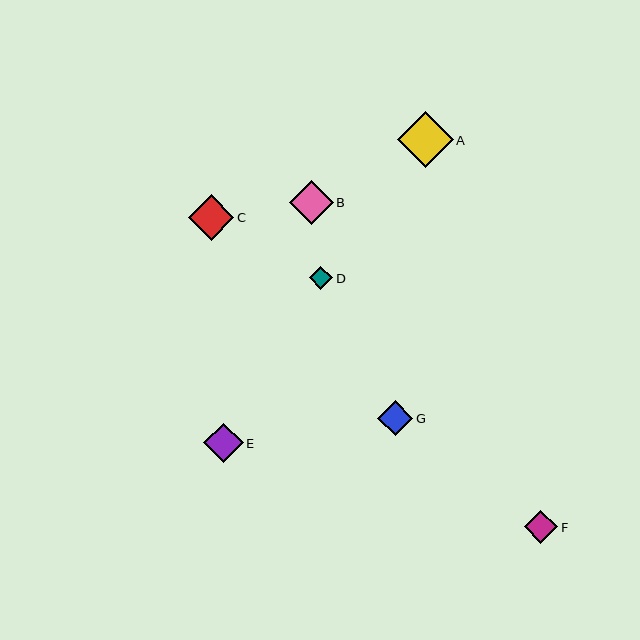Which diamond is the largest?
Diamond A is the largest with a size of approximately 56 pixels.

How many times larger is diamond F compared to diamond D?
Diamond F is approximately 1.4 times the size of diamond D.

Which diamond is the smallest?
Diamond D is the smallest with a size of approximately 24 pixels.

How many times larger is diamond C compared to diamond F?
Diamond C is approximately 1.3 times the size of diamond F.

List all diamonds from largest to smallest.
From largest to smallest: A, C, B, E, G, F, D.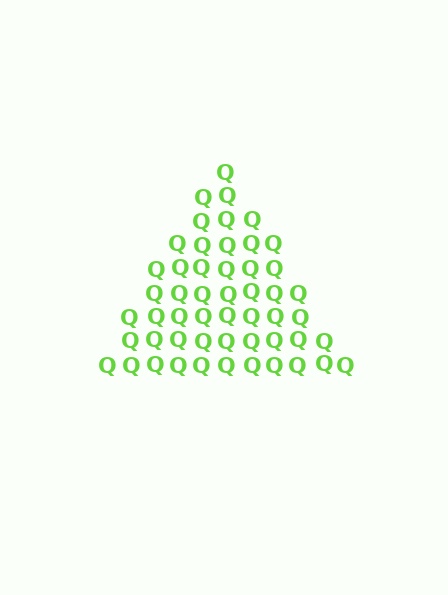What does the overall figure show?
The overall figure shows a triangle.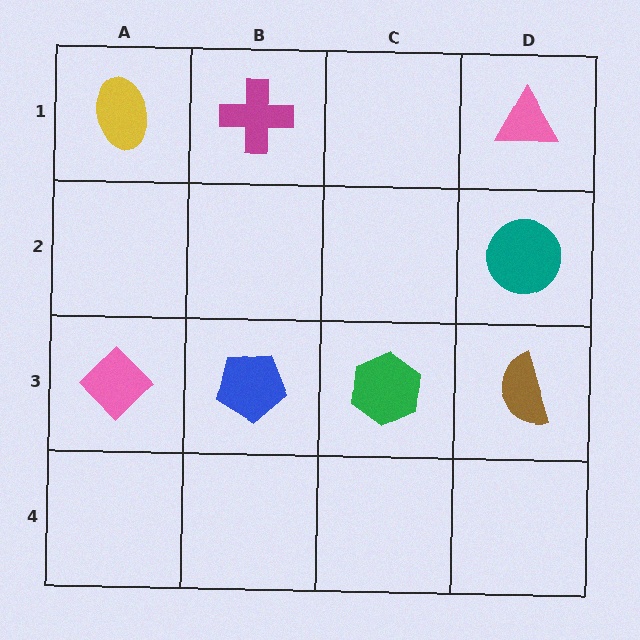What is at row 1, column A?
A yellow ellipse.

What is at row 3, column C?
A green hexagon.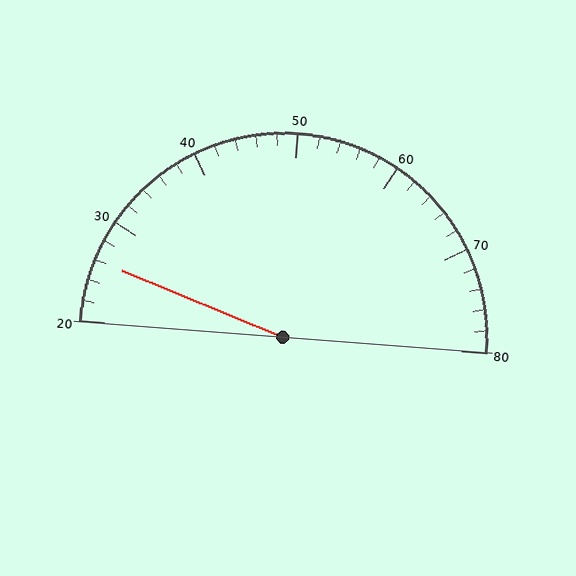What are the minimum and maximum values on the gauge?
The gauge ranges from 20 to 80.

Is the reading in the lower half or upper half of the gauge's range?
The reading is in the lower half of the range (20 to 80).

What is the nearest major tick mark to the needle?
The nearest major tick mark is 30.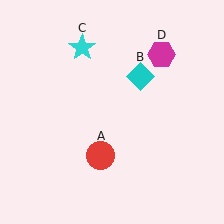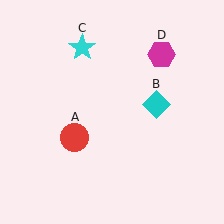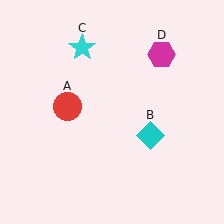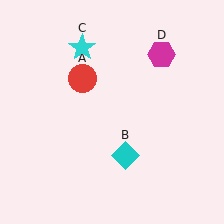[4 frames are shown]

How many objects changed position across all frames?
2 objects changed position: red circle (object A), cyan diamond (object B).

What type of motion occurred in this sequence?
The red circle (object A), cyan diamond (object B) rotated clockwise around the center of the scene.